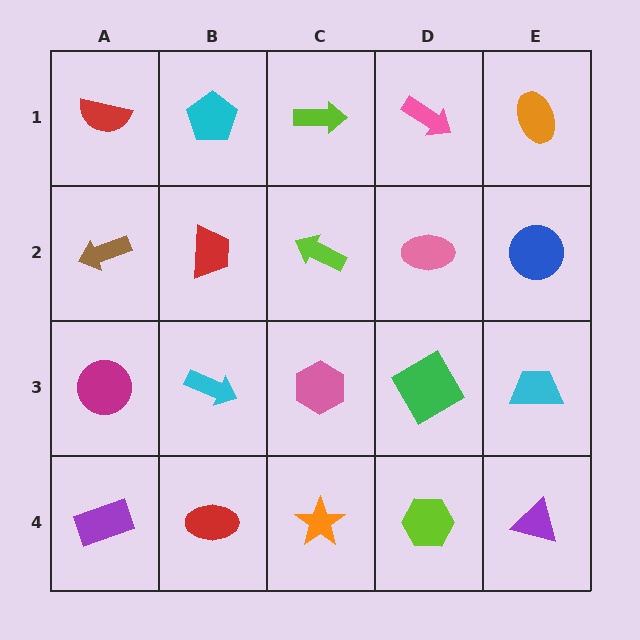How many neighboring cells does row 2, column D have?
4.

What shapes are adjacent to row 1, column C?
A lime arrow (row 2, column C), a cyan pentagon (row 1, column B), a pink arrow (row 1, column D).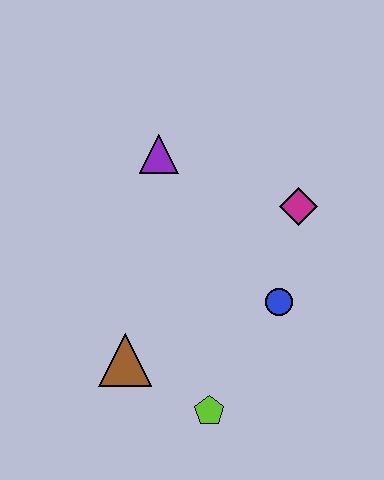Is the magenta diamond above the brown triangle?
Yes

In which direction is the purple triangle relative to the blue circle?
The purple triangle is above the blue circle.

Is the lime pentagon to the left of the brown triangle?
No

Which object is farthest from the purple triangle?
The lime pentagon is farthest from the purple triangle.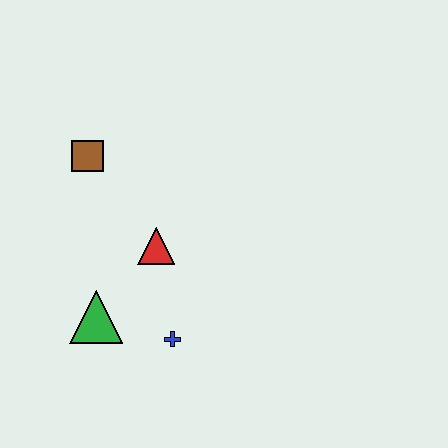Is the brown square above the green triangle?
Yes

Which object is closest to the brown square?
The red triangle is closest to the brown square.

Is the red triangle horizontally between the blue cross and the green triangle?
Yes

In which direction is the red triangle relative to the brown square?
The red triangle is below the brown square.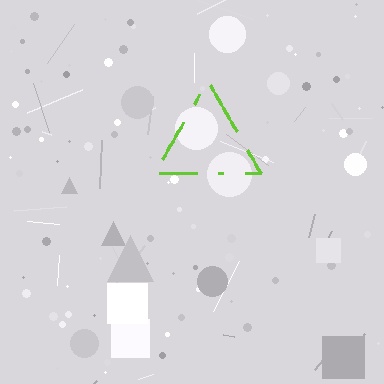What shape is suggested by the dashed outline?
The dashed outline suggests a triangle.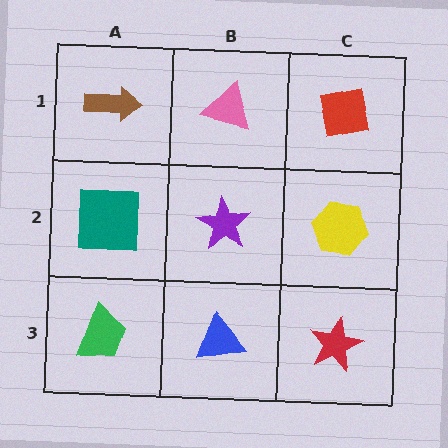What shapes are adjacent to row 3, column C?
A yellow hexagon (row 2, column C), a blue triangle (row 3, column B).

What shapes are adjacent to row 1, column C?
A yellow hexagon (row 2, column C), a pink triangle (row 1, column B).